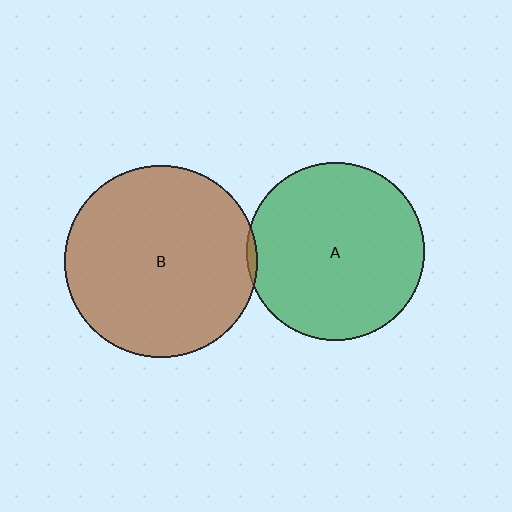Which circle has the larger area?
Circle B (brown).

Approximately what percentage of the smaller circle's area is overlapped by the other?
Approximately 5%.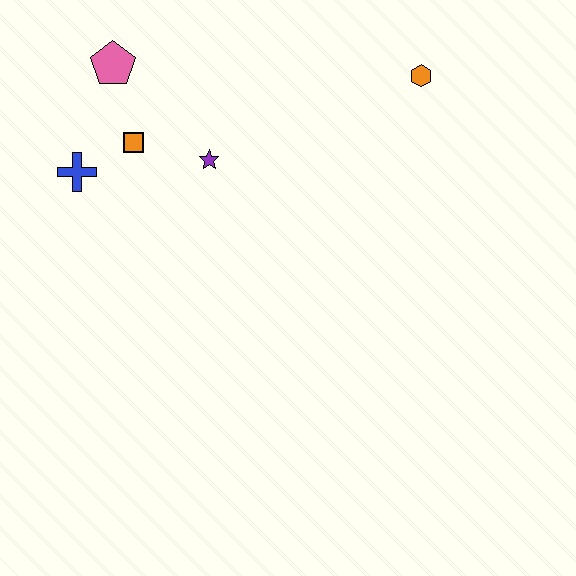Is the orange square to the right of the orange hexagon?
No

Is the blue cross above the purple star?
No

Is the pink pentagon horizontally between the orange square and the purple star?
No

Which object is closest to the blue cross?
The orange square is closest to the blue cross.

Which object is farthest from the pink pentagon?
The orange hexagon is farthest from the pink pentagon.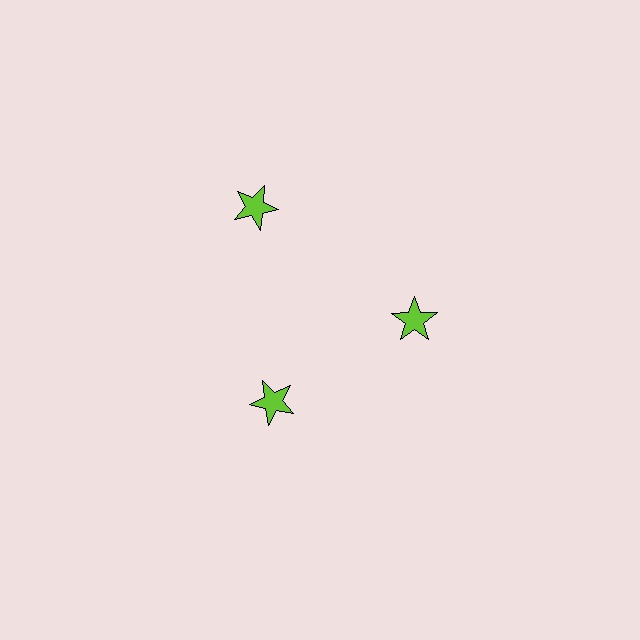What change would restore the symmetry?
The symmetry would be restored by moving it inward, back onto the ring so that all 3 stars sit at equal angles and equal distance from the center.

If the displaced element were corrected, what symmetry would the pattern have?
It would have 3-fold rotational symmetry — the pattern would map onto itself every 120 degrees.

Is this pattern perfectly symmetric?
No. The 3 lime stars are arranged in a ring, but one element near the 11 o'clock position is pushed outward from the center, breaking the 3-fold rotational symmetry.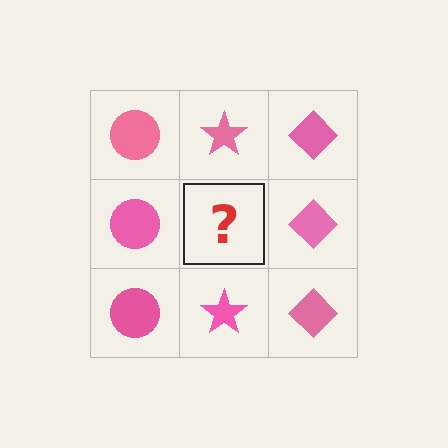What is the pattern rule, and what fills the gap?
The rule is that each column has a consistent shape. The gap should be filled with a pink star.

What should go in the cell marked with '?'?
The missing cell should contain a pink star.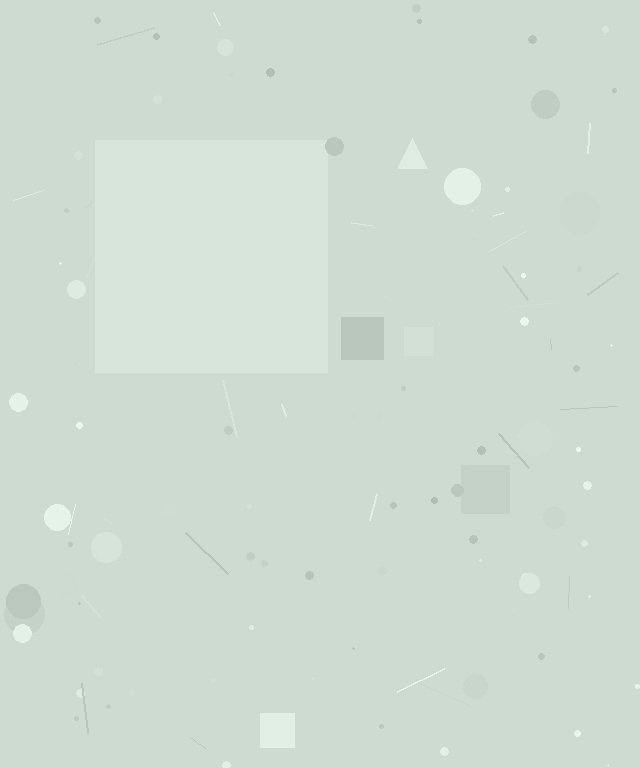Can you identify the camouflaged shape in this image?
The camouflaged shape is a square.